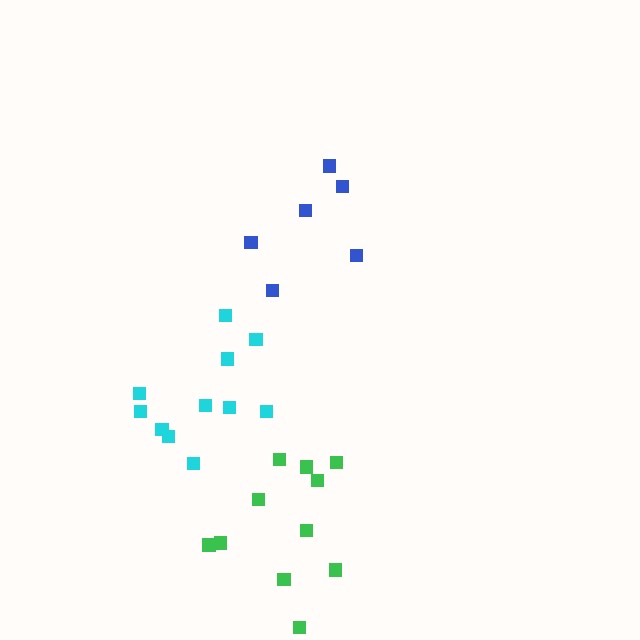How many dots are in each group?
Group 1: 6 dots, Group 2: 11 dots, Group 3: 11 dots (28 total).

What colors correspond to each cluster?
The clusters are colored: blue, cyan, green.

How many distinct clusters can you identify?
There are 3 distinct clusters.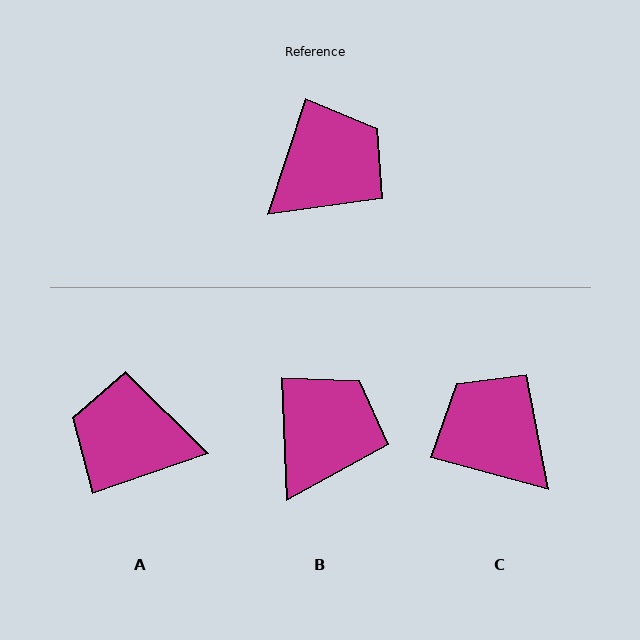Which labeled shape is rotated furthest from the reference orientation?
A, about 127 degrees away.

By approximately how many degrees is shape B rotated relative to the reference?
Approximately 21 degrees counter-clockwise.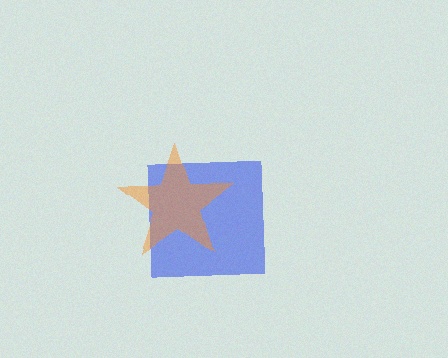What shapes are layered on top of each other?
The layered shapes are: a blue square, an orange star.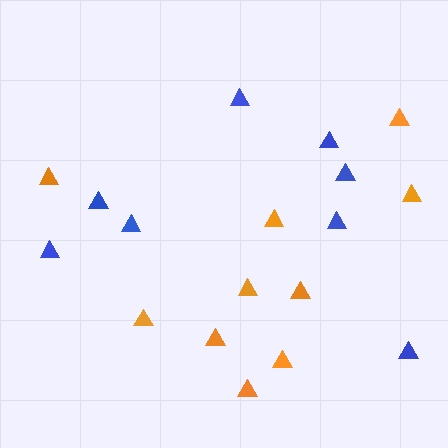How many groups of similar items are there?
There are 2 groups: one group of orange triangles (10) and one group of blue triangles (8).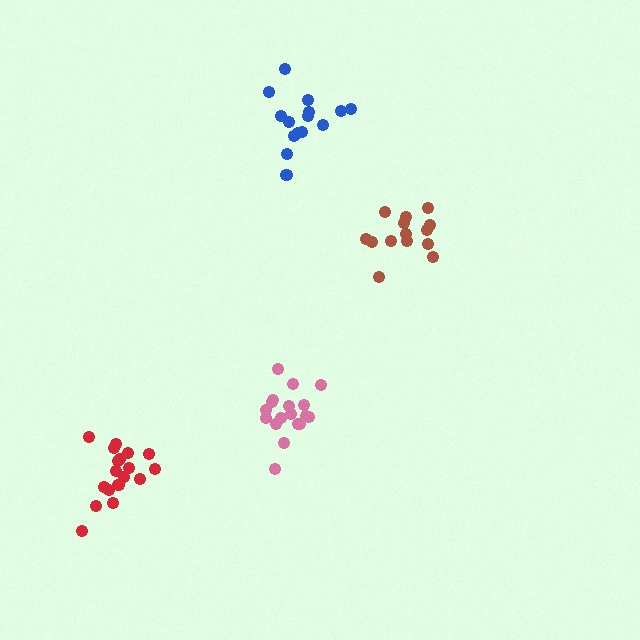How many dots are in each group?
Group 1: 18 dots, Group 2: 15 dots, Group 3: 14 dots, Group 4: 19 dots (66 total).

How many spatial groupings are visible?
There are 4 spatial groupings.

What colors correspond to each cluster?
The clusters are colored: pink, blue, brown, red.